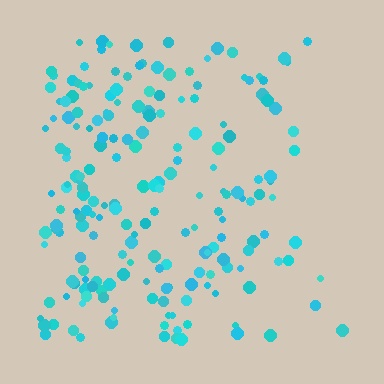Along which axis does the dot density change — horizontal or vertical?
Horizontal.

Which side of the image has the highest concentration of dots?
The left.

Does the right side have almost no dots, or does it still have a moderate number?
Still a moderate number, just noticeably fewer than the left.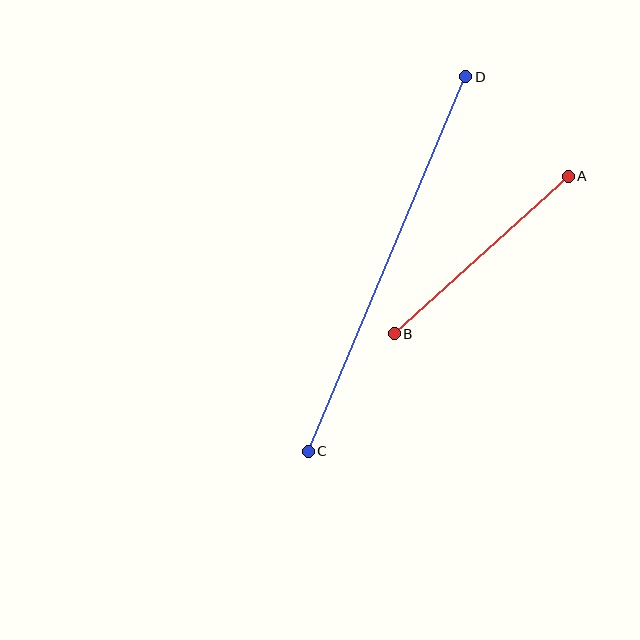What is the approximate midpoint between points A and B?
The midpoint is at approximately (481, 255) pixels.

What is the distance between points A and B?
The distance is approximately 235 pixels.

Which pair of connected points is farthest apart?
Points C and D are farthest apart.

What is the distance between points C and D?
The distance is approximately 406 pixels.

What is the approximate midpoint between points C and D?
The midpoint is at approximately (387, 264) pixels.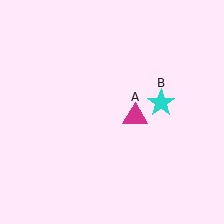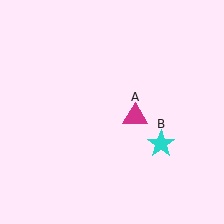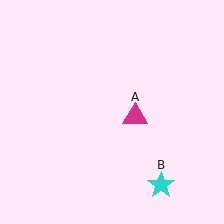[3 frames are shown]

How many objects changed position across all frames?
1 object changed position: cyan star (object B).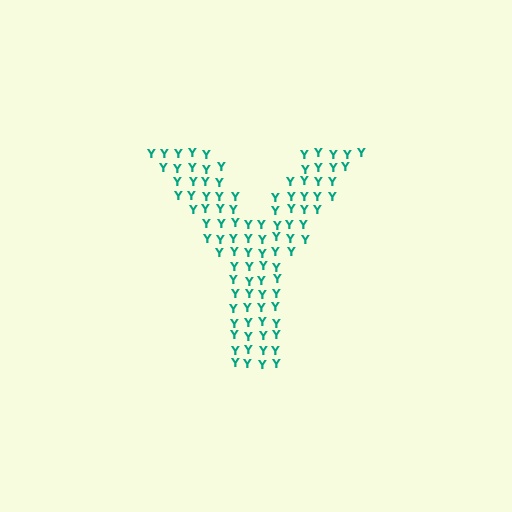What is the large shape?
The large shape is the letter Y.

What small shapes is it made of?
It is made of small letter Y's.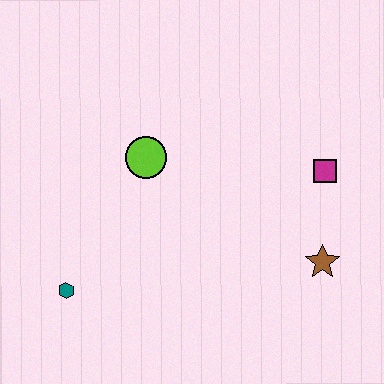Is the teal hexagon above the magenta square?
No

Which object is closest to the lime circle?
The teal hexagon is closest to the lime circle.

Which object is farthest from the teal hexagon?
The magenta square is farthest from the teal hexagon.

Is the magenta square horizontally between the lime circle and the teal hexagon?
No